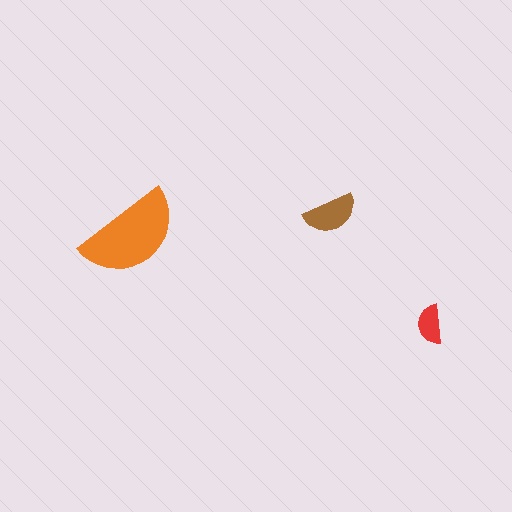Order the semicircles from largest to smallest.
the orange one, the brown one, the red one.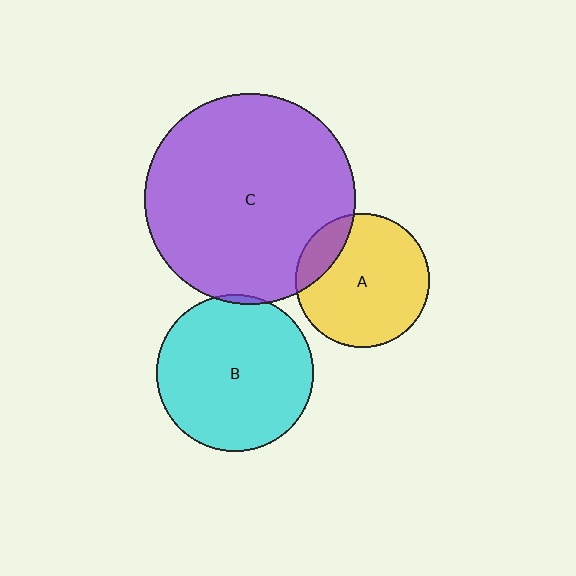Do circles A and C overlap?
Yes.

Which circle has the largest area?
Circle C (purple).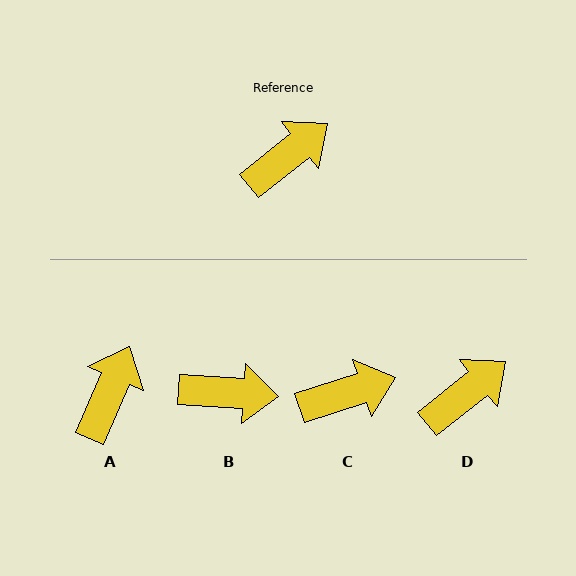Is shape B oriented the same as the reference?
No, it is off by about 42 degrees.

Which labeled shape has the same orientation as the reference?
D.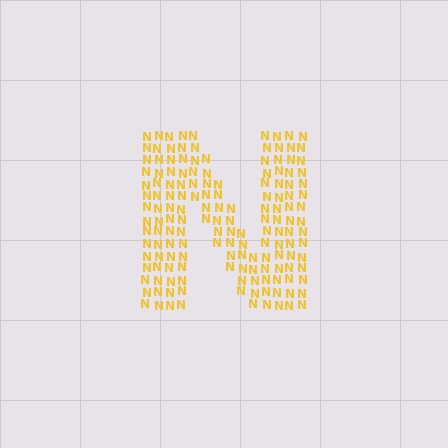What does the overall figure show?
The overall figure shows the letter N.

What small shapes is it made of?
It is made of small letter N's.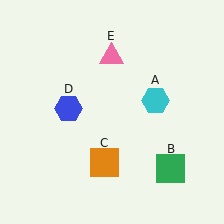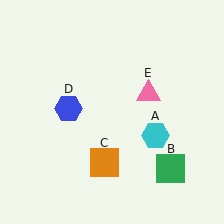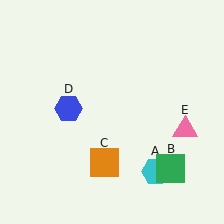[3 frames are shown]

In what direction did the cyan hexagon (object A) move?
The cyan hexagon (object A) moved down.